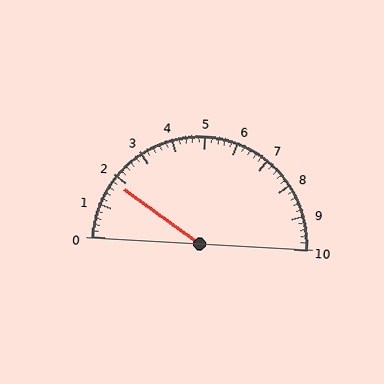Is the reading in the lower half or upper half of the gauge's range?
The reading is in the lower half of the range (0 to 10).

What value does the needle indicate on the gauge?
The needle indicates approximately 1.8.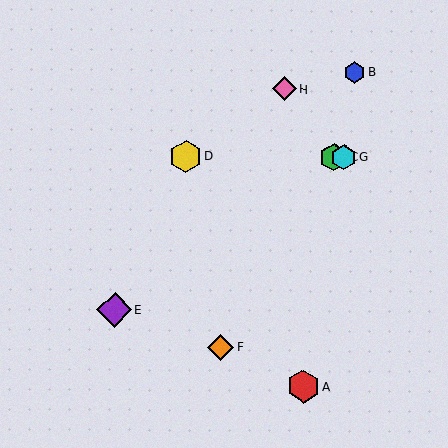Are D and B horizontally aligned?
No, D is at y≈156 and B is at y≈72.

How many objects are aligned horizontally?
3 objects (C, D, G) are aligned horizontally.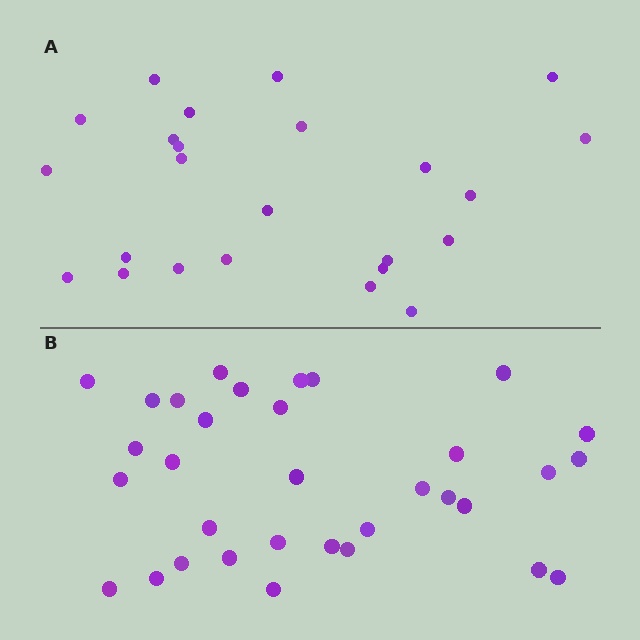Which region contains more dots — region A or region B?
Region B (the bottom region) has more dots.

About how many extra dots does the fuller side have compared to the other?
Region B has roughly 8 or so more dots than region A.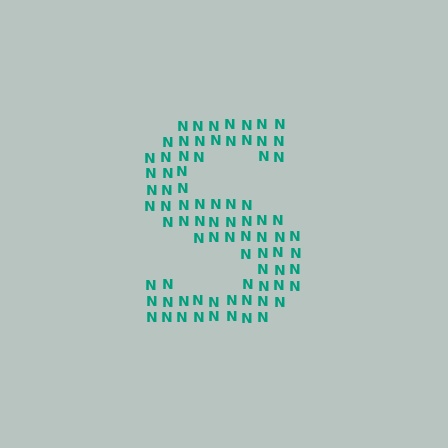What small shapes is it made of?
It is made of small letter N's.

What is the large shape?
The large shape is the letter S.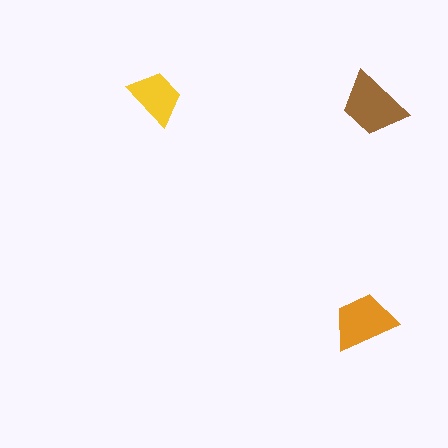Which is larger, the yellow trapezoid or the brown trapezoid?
The brown one.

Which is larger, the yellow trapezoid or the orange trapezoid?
The orange one.